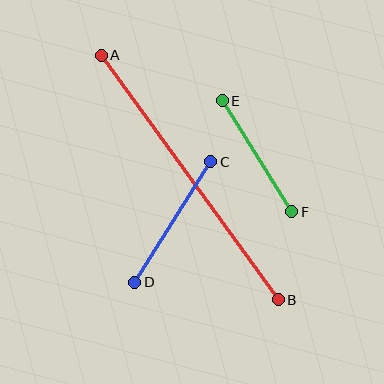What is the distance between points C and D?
The distance is approximately 143 pixels.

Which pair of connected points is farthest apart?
Points A and B are farthest apart.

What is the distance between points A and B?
The distance is approximately 302 pixels.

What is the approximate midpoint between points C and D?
The midpoint is at approximately (173, 222) pixels.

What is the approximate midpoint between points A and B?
The midpoint is at approximately (190, 177) pixels.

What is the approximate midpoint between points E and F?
The midpoint is at approximately (257, 156) pixels.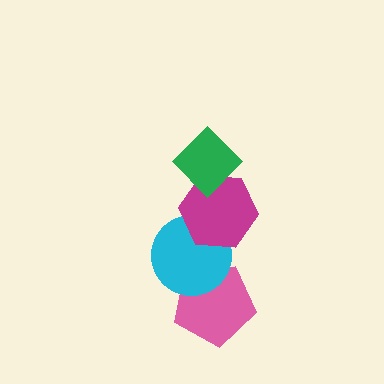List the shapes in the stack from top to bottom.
From top to bottom: the green diamond, the magenta hexagon, the cyan circle, the pink pentagon.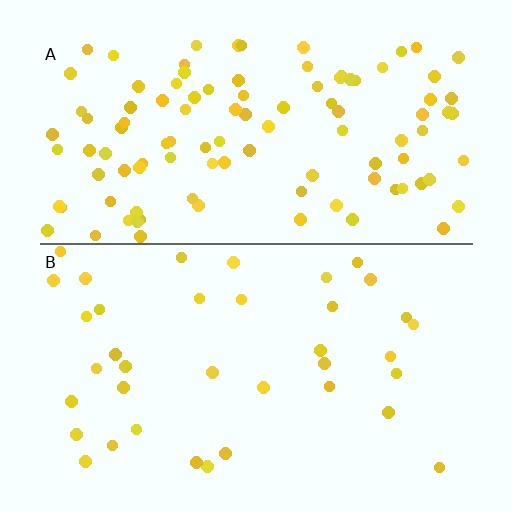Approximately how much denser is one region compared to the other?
Approximately 2.8× — region A over region B.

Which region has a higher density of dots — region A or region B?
A (the top).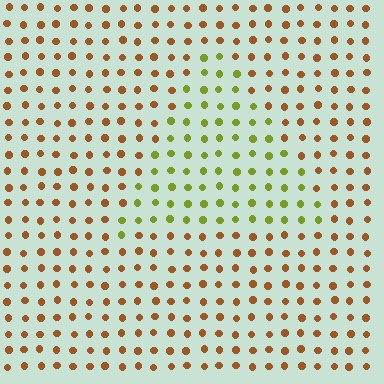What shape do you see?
I see a triangle.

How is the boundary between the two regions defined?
The boundary is defined purely by a slight shift in hue (about 52 degrees). Spacing, size, and orientation are identical on both sides.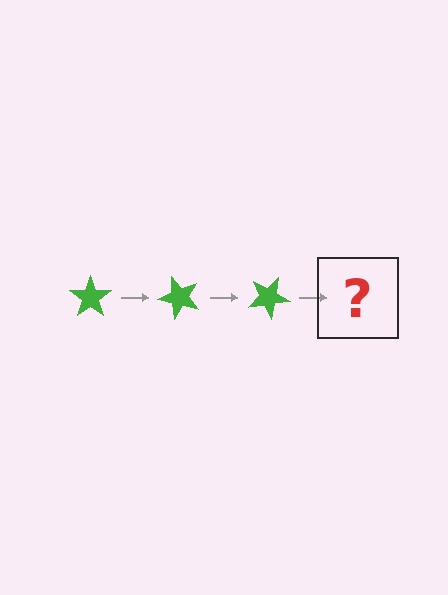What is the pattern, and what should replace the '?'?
The pattern is that the star rotates 50 degrees each step. The '?' should be a green star rotated 150 degrees.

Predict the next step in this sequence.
The next step is a green star rotated 150 degrees.